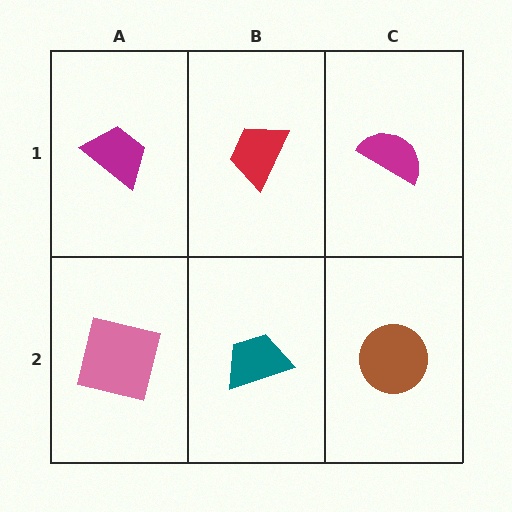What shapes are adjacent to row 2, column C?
A magenta semicircle (row 1, column C), a teal trapezoid (row 2, column B).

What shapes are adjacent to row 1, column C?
A brown circle (row 2, column C), a red trapezoid (row 1, column B).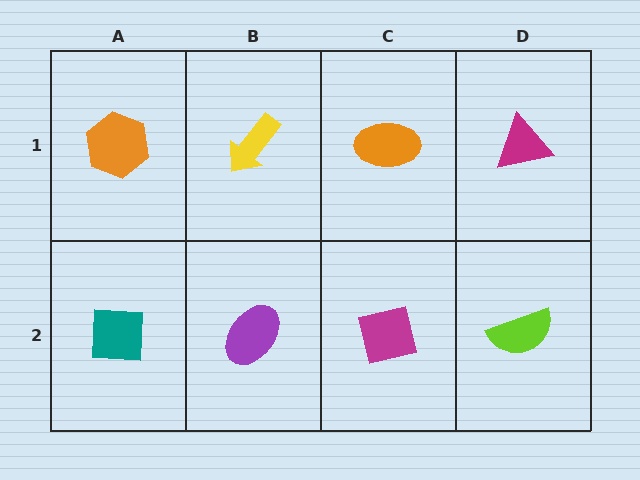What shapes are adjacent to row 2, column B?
A yellow arrow (row 1, column B), a teal square (row 2, column A), a magenta square (row 2, column C).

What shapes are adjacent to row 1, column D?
A lime semicircle (row 2, column D), an orange ellipse (row 1, column C).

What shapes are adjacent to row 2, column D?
A magenta triangle (row 1, column D), a magenta square (row 2, column C).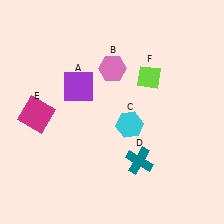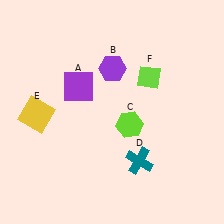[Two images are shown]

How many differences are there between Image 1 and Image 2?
There are 3 differences between the two images.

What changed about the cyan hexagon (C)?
In Image 1, C is cyan. In Image 2, it changed to lime.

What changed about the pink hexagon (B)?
In Image 1, B is pink. In Image 2, it changed to purple.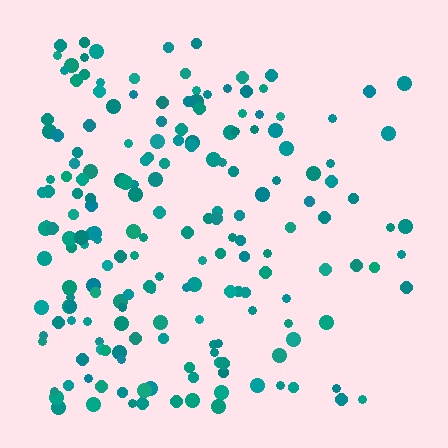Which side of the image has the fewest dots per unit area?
The right.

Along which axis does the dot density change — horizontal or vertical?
Horizontal.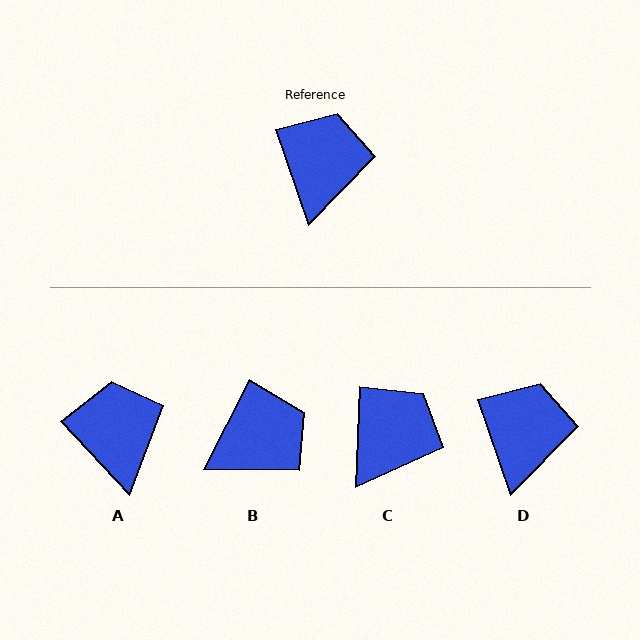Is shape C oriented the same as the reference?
No, it is off by about 21 degrees.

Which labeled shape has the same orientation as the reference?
D.